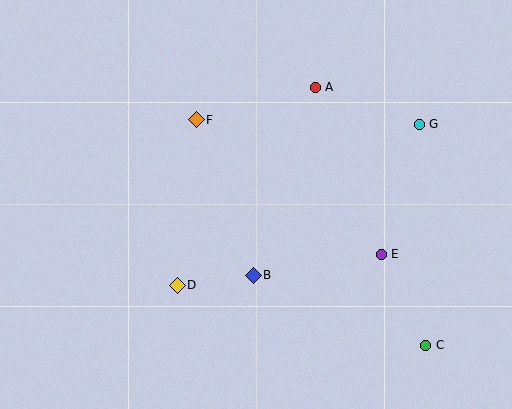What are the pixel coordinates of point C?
Point C is at (426, 345).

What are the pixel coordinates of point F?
Point F is at (196, 120).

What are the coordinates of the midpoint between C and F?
The midpoint between C and F is at (311, 233).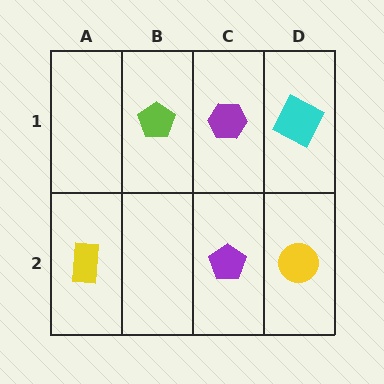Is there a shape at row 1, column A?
No, that cell is empty.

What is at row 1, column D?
A cyan square.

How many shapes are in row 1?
3 shapes.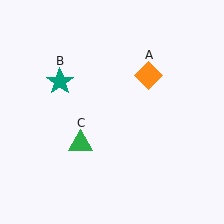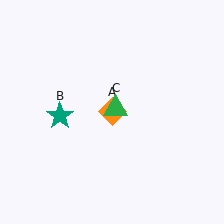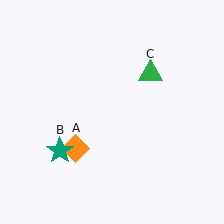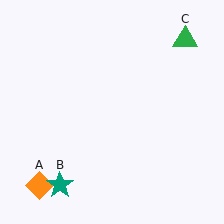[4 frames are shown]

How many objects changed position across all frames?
3 objects changed position: orange diamond (object A), teal star (object B), green triangle (object C).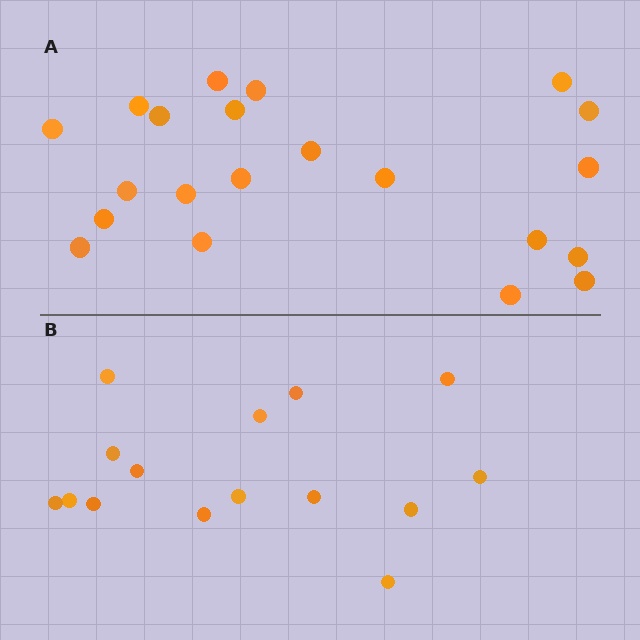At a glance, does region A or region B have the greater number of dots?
Region A (the top region) has more dots.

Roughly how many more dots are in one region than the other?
Region A has about 6 more dots than region B.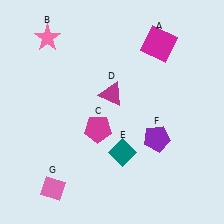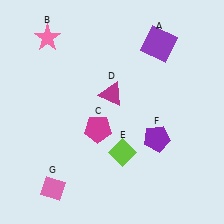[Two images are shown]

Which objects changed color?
A changed from magenta to purple. E changed from teal to lime.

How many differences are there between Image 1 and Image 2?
There are 2 differences between the two images.